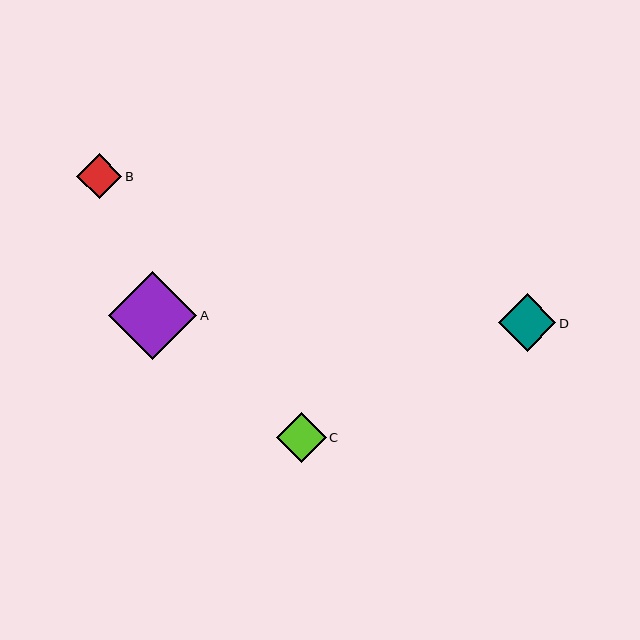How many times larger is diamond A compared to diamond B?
Diamond A is approximately 2.0 times the size of diamond B.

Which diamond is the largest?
Diamond A is the largest with a size of approximately 89 pixels.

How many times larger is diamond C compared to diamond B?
Diamond C is approximately 1.1 times the size of diamond B.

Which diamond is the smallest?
Diamond B is the smallest with a size of approximately 45 pixels.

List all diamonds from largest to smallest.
From largest to smallest: A, D, C, B.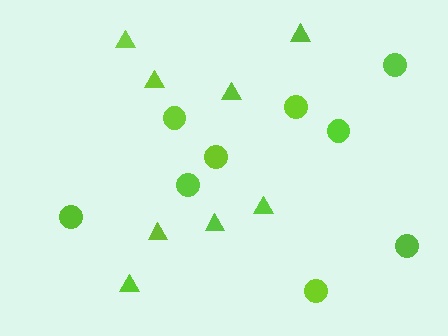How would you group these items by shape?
There are 2 groups: one group of triangles (8) and one group of circles (9).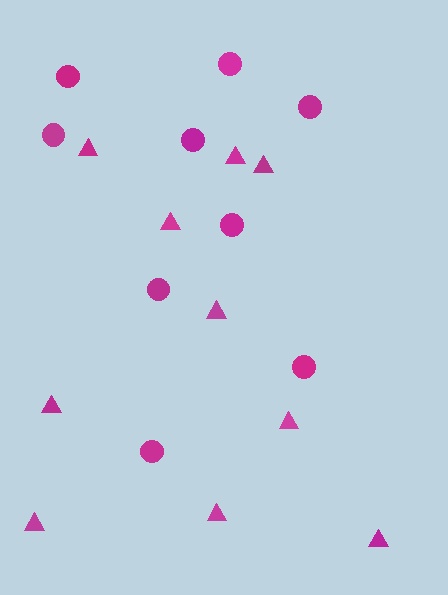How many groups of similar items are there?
There are 2 groups: one group of circles (9) and one group of triangles (10).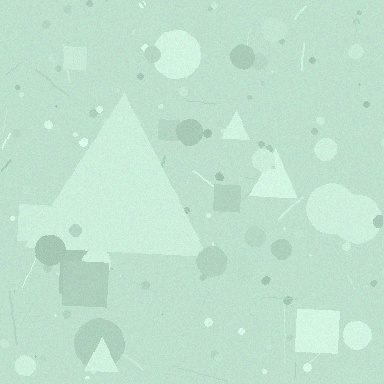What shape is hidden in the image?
A triangle is hidden in the image.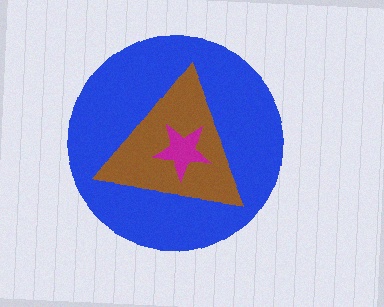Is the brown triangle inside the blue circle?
Yes.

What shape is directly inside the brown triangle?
The magenta star.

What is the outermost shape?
The blue circle.